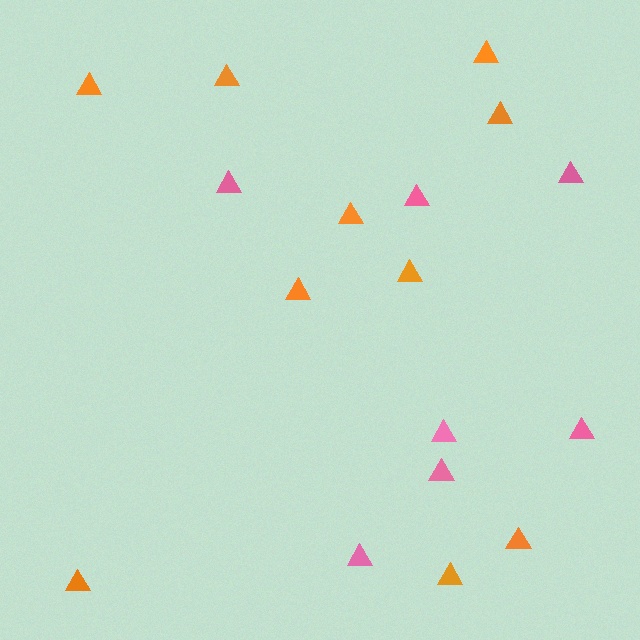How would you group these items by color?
There are 2 groups: one group of orange triangles (10) and one group of pink triangles (7).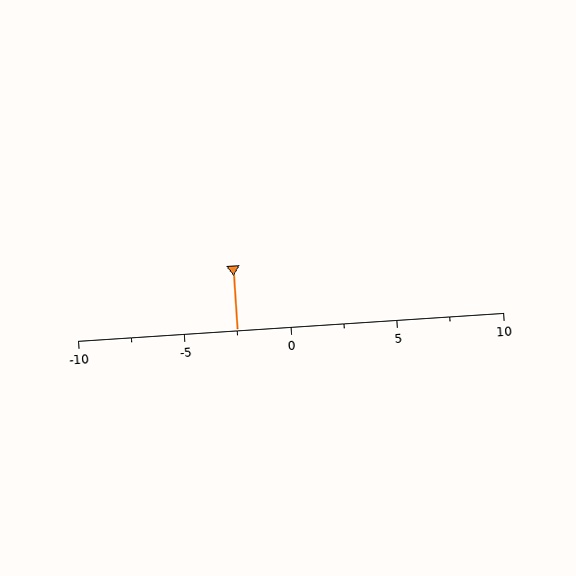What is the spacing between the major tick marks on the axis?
The major ticks are spaced 5 apart.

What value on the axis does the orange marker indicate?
The marker indicates approximately -2.5.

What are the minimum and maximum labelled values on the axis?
The axis runs from -10 to 10.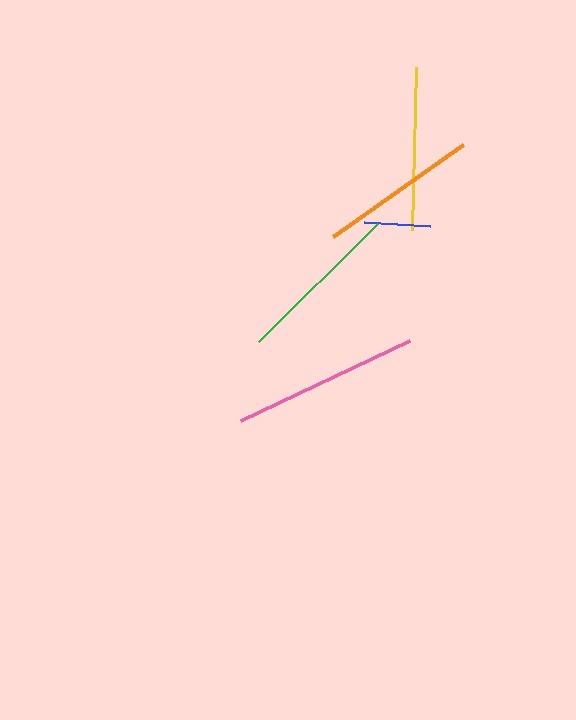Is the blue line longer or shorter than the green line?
The green line is longer than the blue line.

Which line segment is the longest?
The pink line is the longest at approximately 186 pixels.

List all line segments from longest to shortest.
From longest to shortest: pink, green, yellow, orange, blue.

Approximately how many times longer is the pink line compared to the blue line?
The pink line is approximately 2.8 times the length of the blue line.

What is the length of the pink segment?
The pink segment is approximately 186 pixels long.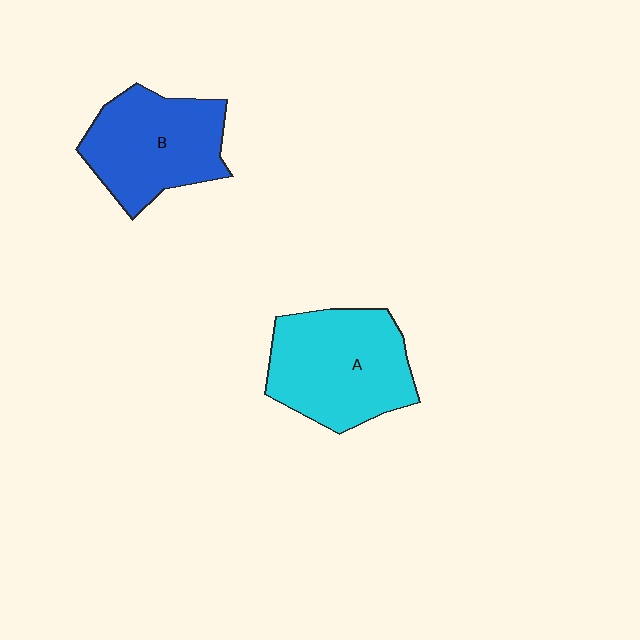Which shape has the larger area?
Shape A (cyan).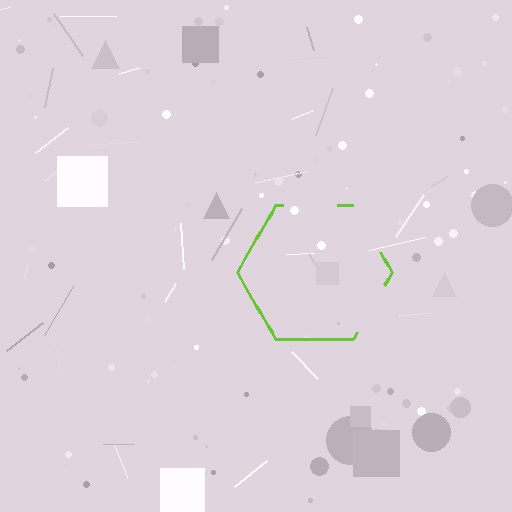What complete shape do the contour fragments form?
The contour fragments form a hexagon.